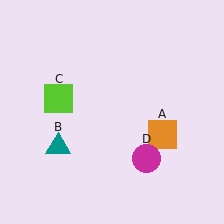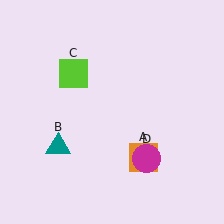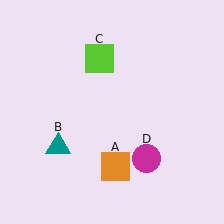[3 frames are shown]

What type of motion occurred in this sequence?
The orange square (object A), lime square (object C) rotated clockwise around the center of the scene.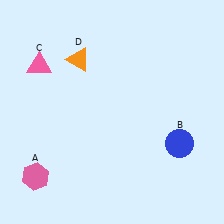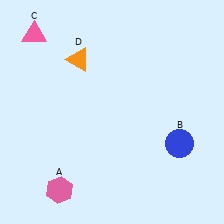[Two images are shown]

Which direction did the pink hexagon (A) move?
The pink hexagon (A) moved right.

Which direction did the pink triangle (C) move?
The pink triangle (C) moved up.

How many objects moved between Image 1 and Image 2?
2 objects moved between the two images.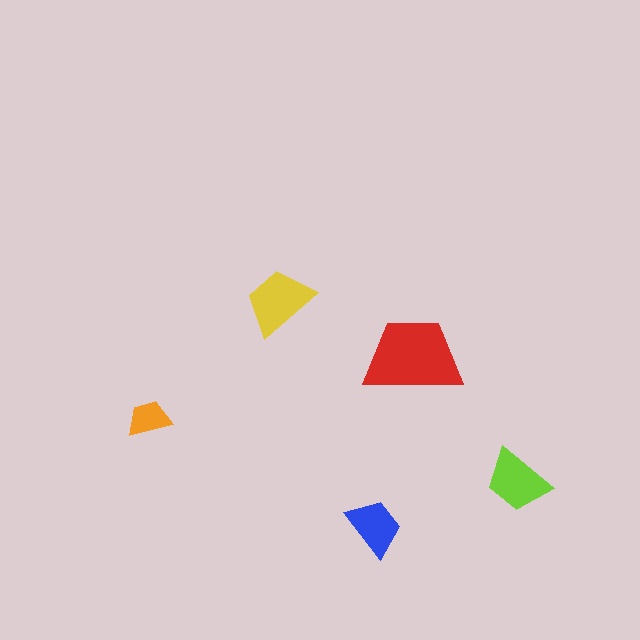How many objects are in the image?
There are 5 objects in the image.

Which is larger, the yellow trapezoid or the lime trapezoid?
The yellow one.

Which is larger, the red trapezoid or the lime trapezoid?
The red one.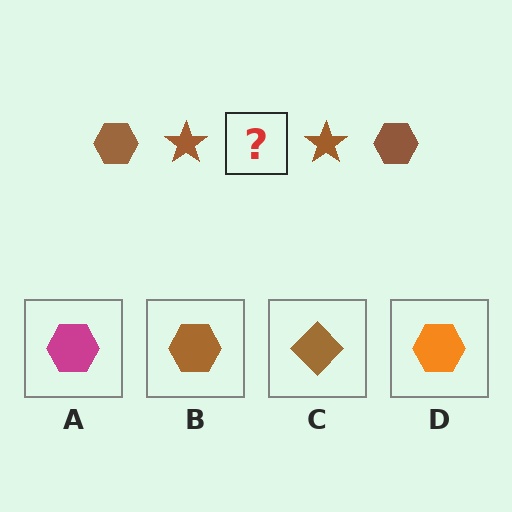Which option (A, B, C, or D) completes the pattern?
B.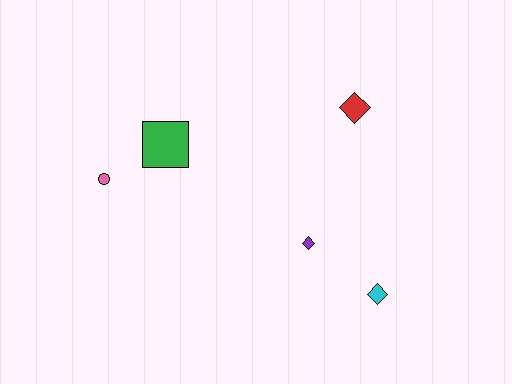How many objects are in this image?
There are 5 objects.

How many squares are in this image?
There is 1 square.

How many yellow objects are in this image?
There are no yellow objects.